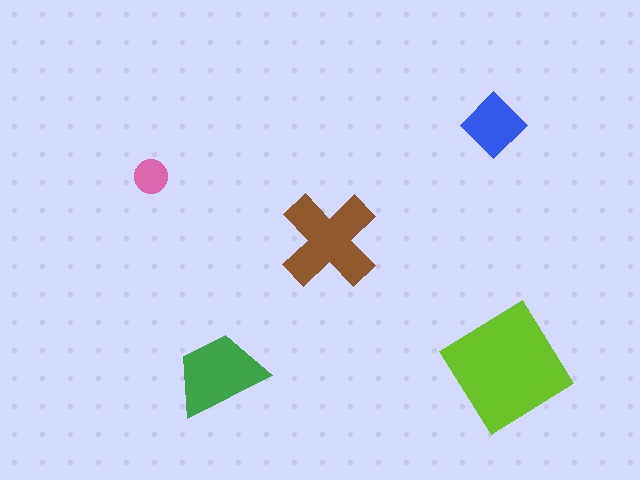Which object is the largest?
The lime diamond.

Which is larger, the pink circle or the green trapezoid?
The green trapezoid.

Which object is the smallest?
The pink circle.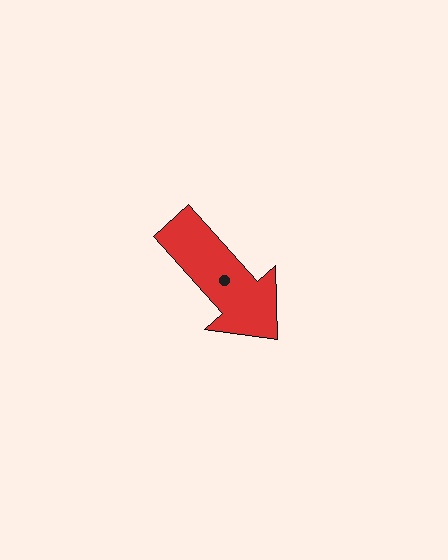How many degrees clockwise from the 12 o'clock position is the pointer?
Approximately 138 degrees.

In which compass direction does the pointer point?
Southeast.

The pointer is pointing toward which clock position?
Roughly 5 o'clock.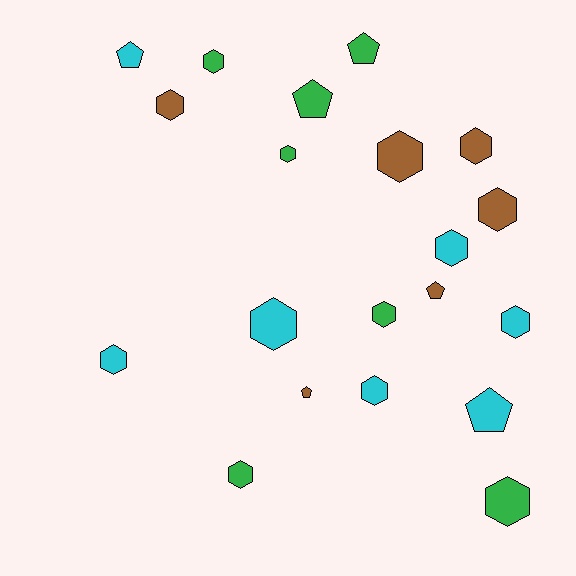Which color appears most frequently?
Green, with 7 objects.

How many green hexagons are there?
There are 5 green hexagons.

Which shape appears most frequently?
Hexagon, with 14 objects.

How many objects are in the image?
There are 20 objects.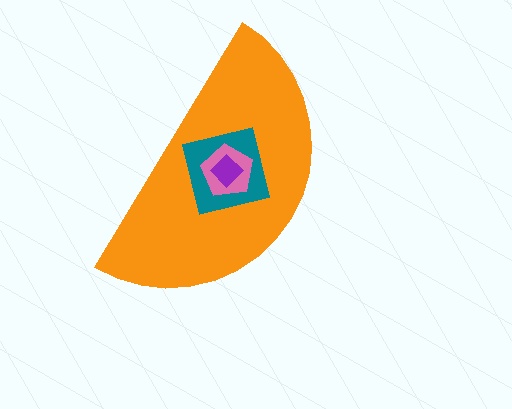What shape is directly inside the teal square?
The pink pentagon.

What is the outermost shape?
The orange semicircle.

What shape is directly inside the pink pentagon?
The purple diamond.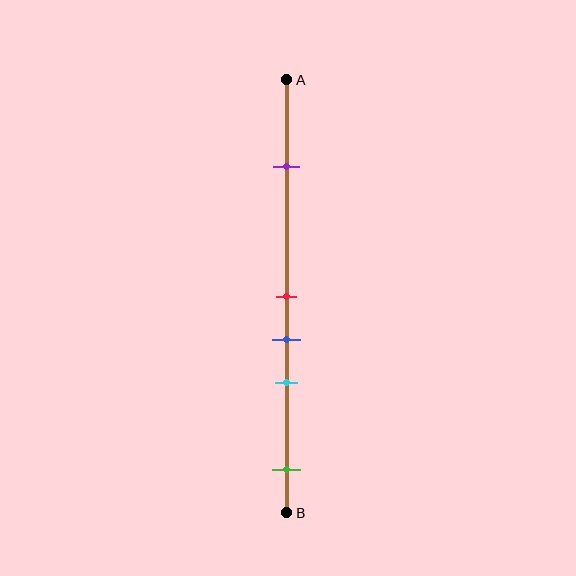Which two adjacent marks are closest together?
The red and blue marks are the closest adjacent pair.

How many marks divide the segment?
There are 5 marks dividing the segment.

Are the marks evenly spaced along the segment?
No, the marks are not evenly spaced.